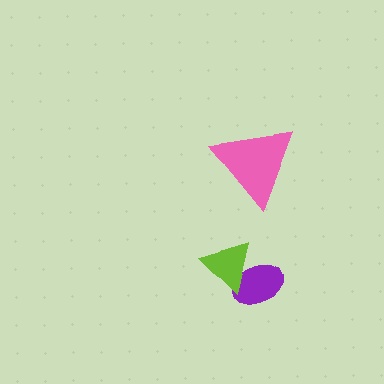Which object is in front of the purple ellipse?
The lime triangle is in front of the purple ellipse.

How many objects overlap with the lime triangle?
1 object overlaps with the lime triangle.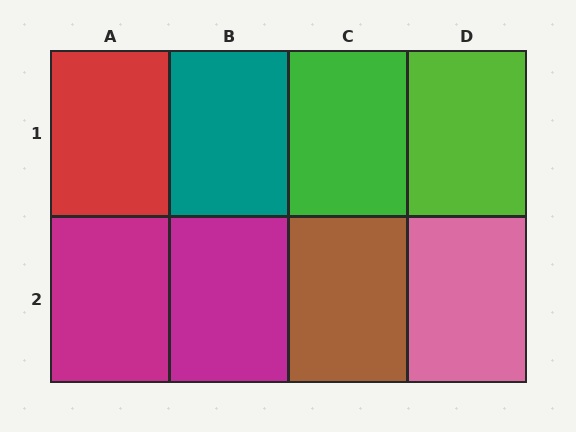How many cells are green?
1 cell is green.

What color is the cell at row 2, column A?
Magenta.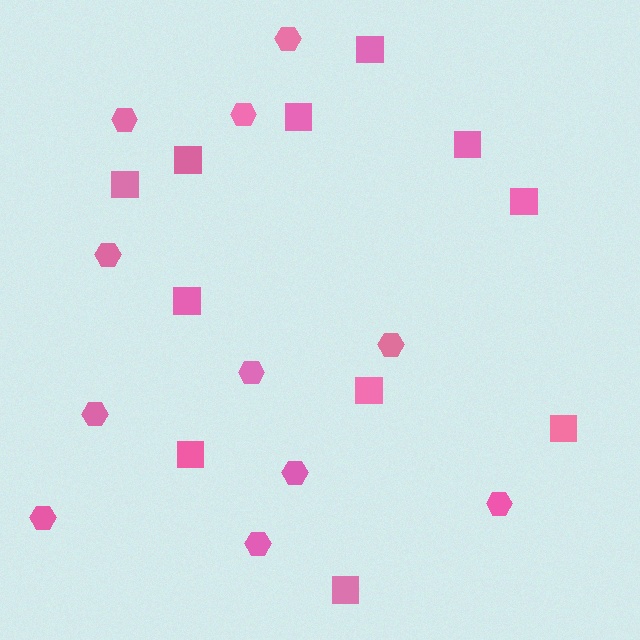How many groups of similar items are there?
There are 2 groups: one group of squares (11) and one group of hexagons (11).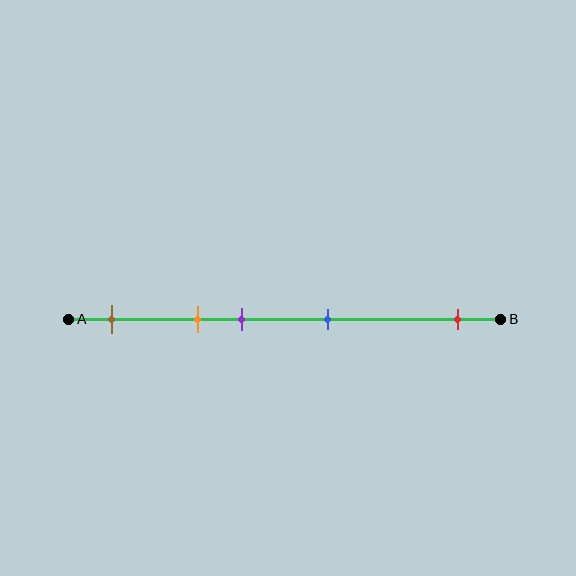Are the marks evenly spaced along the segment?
No, the marks are not evenly spaced.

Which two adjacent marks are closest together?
The orange and purple marks are the closest adjacent pair.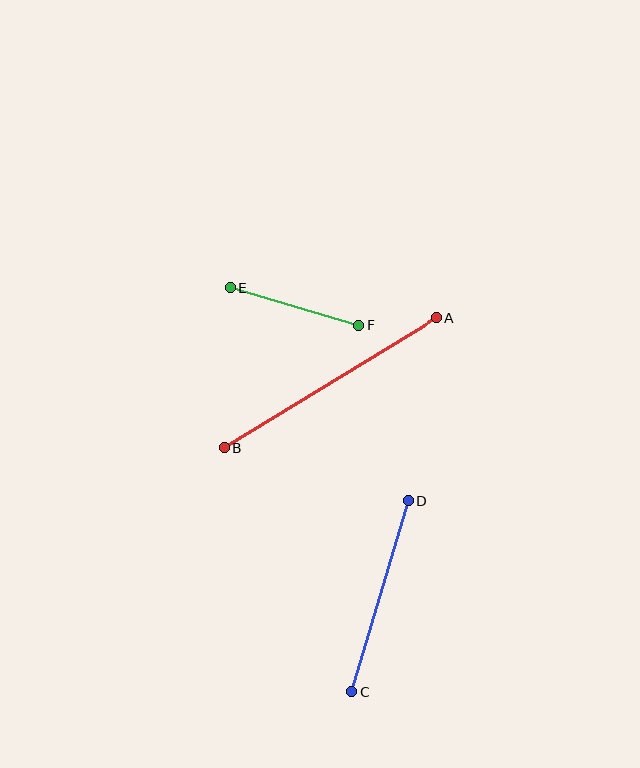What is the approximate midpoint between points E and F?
The midpoint is at approximately (294, 307) pixels.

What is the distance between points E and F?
The distance is approximately 134 pixels.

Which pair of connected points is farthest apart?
Points A and B are farthest apart.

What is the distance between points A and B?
The distance is approximately 248 pixels.